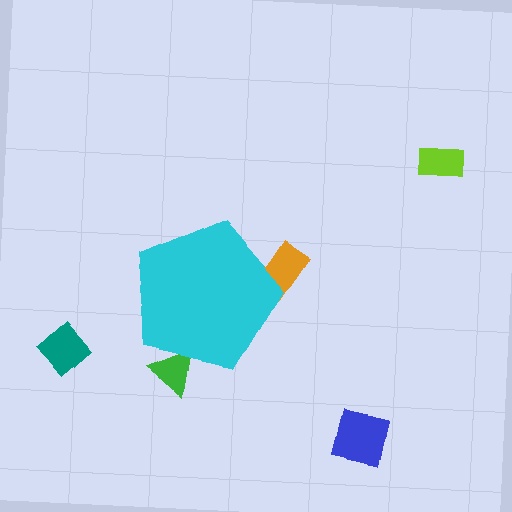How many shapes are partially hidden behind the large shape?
2 shapes are partially hidden.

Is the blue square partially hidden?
No, the blue square is fully visible.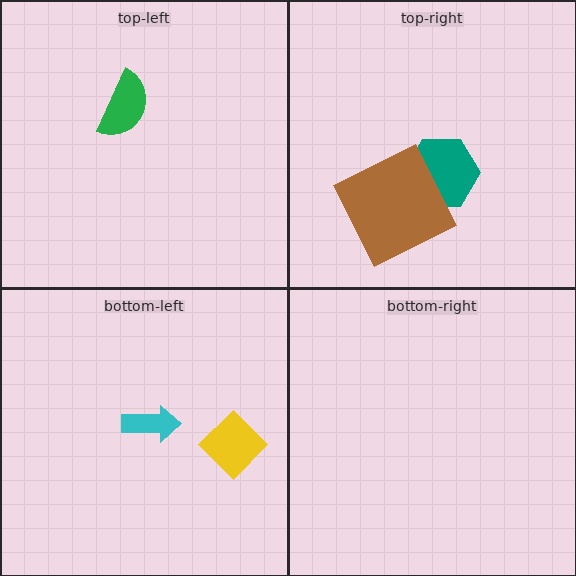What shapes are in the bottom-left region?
The yellow diamond, the cyan arrow.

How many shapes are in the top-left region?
1.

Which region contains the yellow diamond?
The bottom-left region.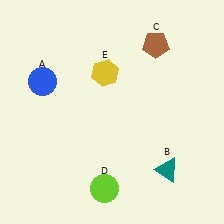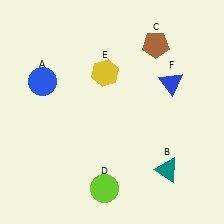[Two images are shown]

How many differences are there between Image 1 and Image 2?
There is 1 difference between the two images.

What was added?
A blue triangle (F) was added in Image 2.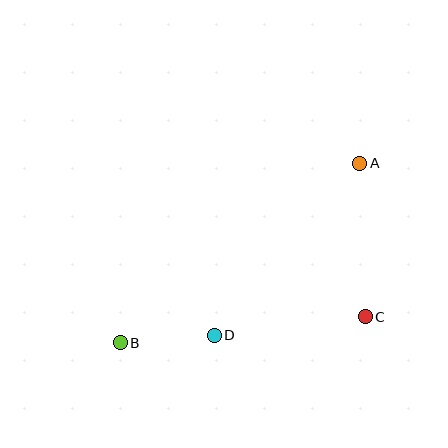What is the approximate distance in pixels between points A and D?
The distance between A and D is approximately 225 pixels.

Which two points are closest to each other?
Points B and D are closest to each other.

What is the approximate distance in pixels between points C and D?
The distance between C and D is approximately 152 pixels.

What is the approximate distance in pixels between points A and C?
The distance between A and C is approximately 153 pixels.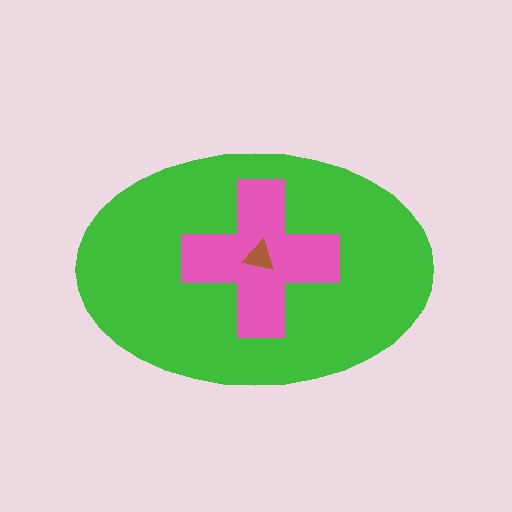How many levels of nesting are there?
3.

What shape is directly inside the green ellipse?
The pink cross.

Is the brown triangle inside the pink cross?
Yes.